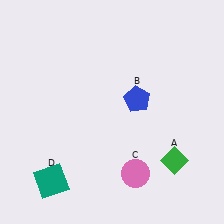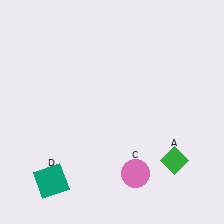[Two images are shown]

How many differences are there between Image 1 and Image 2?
There is 1 difference between the two images.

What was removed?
The blue pentagon (B) was removed in Image 2.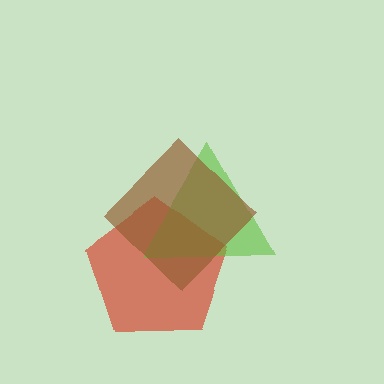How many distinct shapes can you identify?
There are 3 distinct shapes: a red pentagon, a lime triangle, a brown diamond.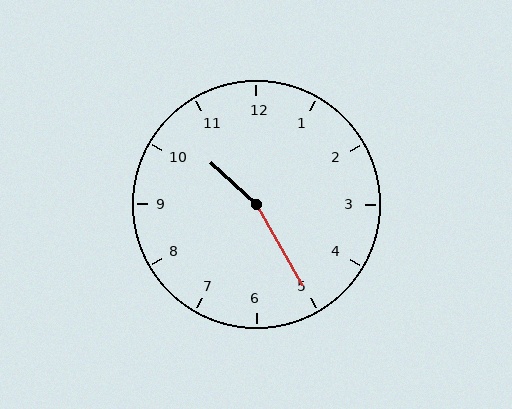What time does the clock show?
10:25.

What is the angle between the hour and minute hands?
Approximately 162 degrees.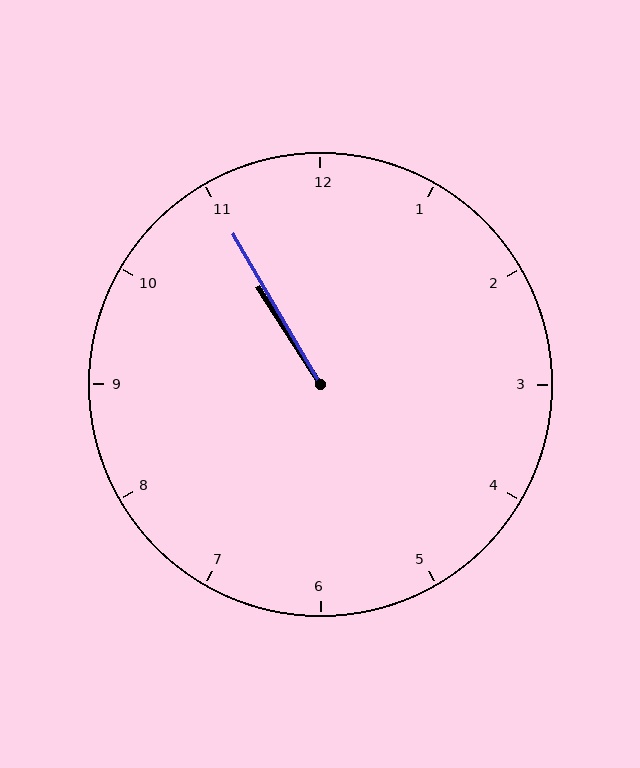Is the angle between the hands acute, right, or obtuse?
It is acute.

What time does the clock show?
10:55.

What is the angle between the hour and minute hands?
Approximately 2 degrees.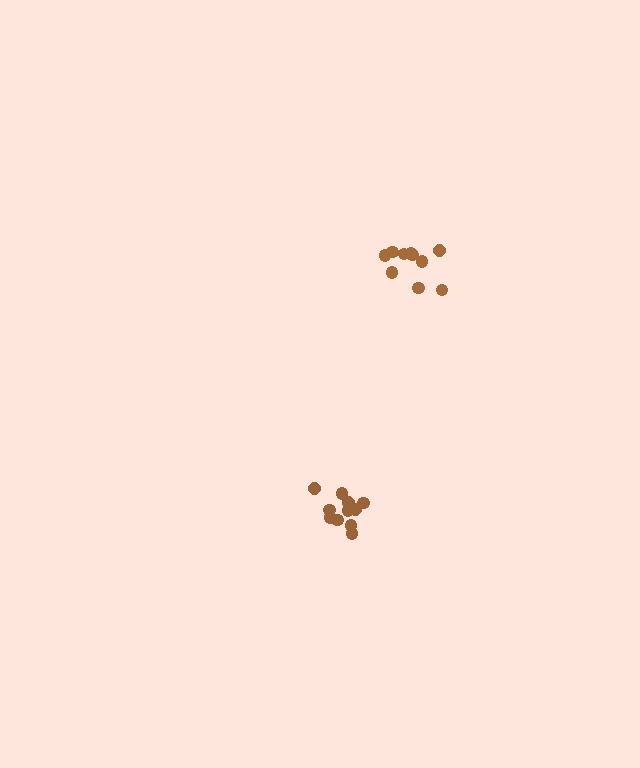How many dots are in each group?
Group 1: 11 dots, Group 2: 10 dots (21 total).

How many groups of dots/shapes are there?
There are 2 groups.